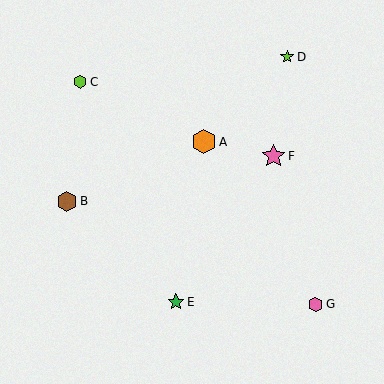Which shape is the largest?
The orange hexagon (labeled A) is the largest.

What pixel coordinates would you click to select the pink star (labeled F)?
Click at (273, 156) to select the pink star F.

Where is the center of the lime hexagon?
The center of the lime hexagon is at (80, 82).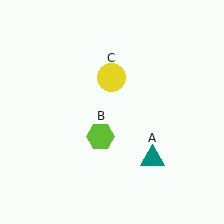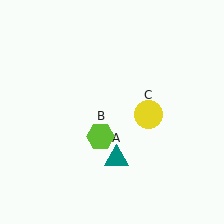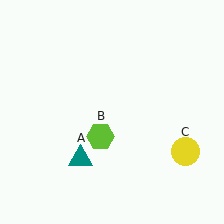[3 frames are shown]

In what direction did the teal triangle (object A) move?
The teal triangle (object A) moved left.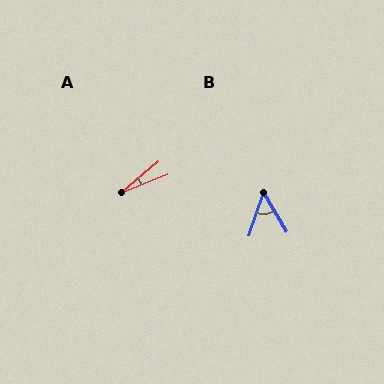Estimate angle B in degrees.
Approximately 48 degrees.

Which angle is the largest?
B, at approximately 48 degrees.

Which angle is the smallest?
A, at approximately 18 degrees.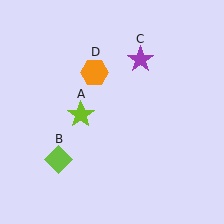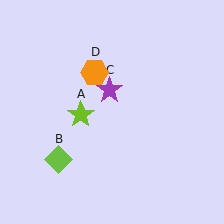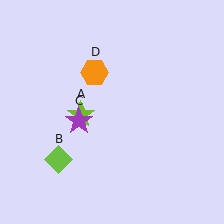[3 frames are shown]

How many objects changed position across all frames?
1 object changed position: purple star (object C).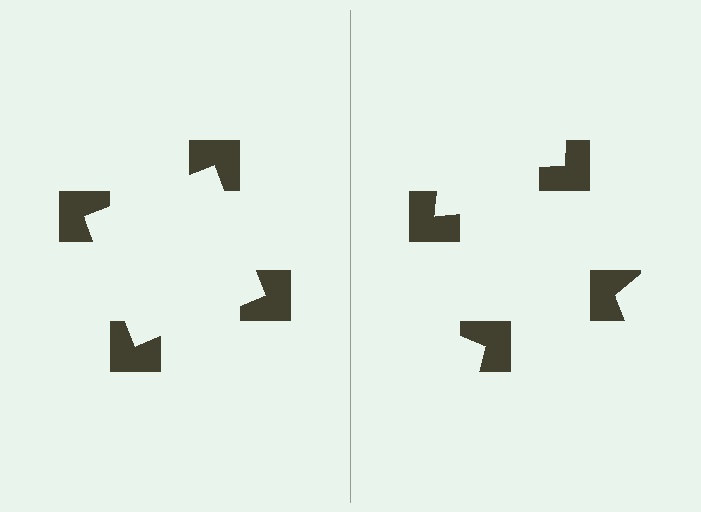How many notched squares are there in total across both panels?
8 — 4 on each side.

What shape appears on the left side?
An illusory square.